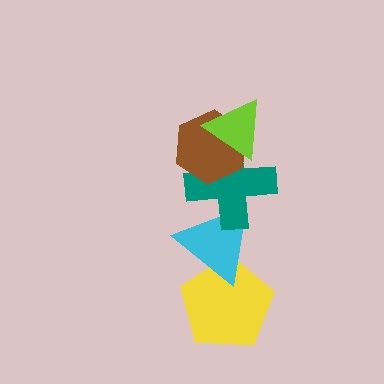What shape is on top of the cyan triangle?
The teal cross is on top of the cyan triangle.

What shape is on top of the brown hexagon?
The lime triangle is on top of the brown hexagon.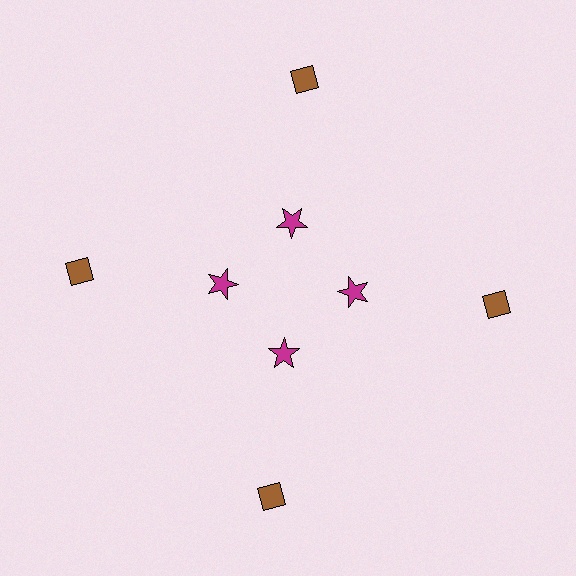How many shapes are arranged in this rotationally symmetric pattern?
There are 8 shapes, arranged in 4 groups of 2.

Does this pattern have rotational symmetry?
Yes, this pattern has 4-fold rotational symmetry. It looks the same after rotating 90 degrees around the center.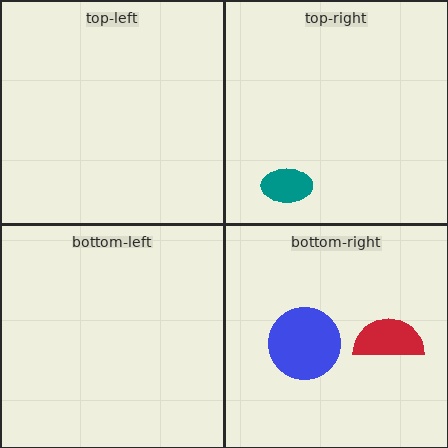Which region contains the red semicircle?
The bottom-right region.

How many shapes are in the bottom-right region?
2.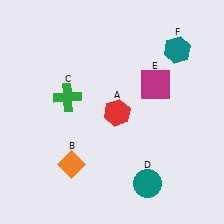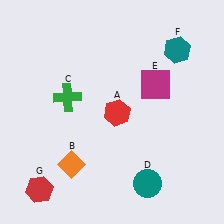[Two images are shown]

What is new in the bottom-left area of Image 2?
A red hexagon (G) was added in the bottom-left area of Image 2.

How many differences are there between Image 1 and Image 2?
There is 1 difference between the two images.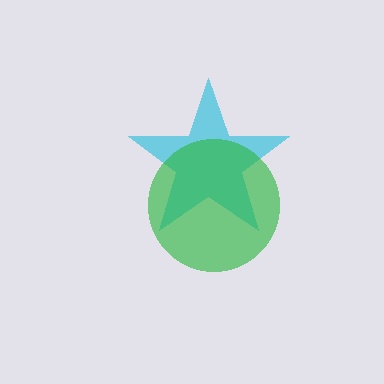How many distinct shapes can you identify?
There are 2 distinct shapes: a cyan star, a green circle.